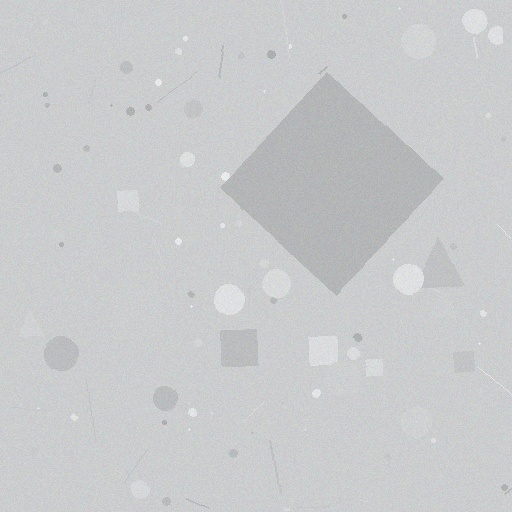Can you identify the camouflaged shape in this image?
The camouflaged shape is a diamond.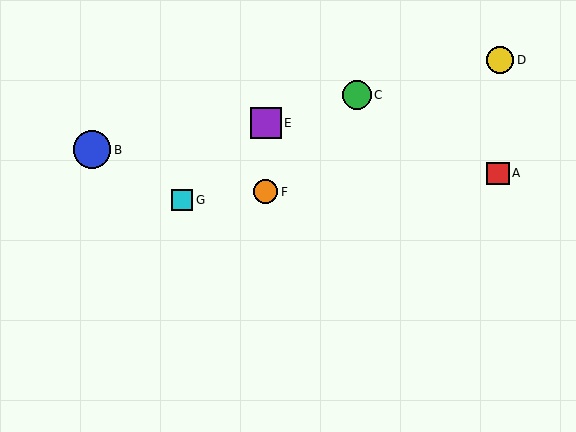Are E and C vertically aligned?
No, E is at x≈266 and C is at x≈357.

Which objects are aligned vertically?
Objects E, F are aligned vertically.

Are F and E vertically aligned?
Yes, both are at x≈266.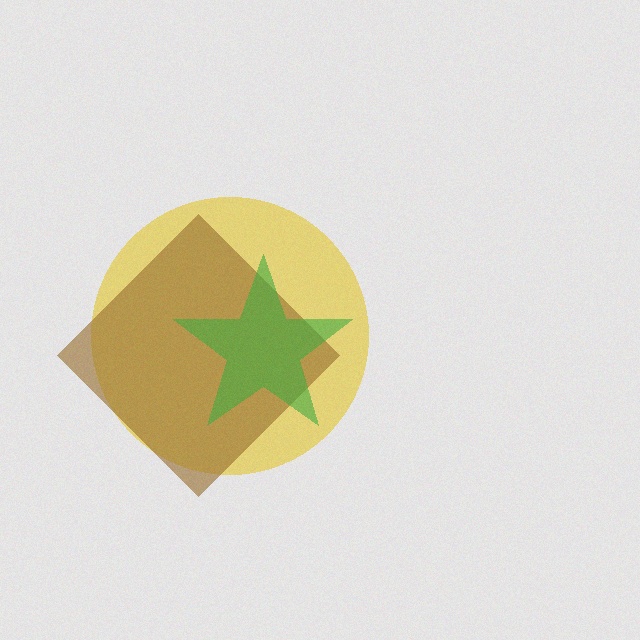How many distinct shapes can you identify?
There are 3 distinct shapes: a yellow circle, a brown diamond, a green star.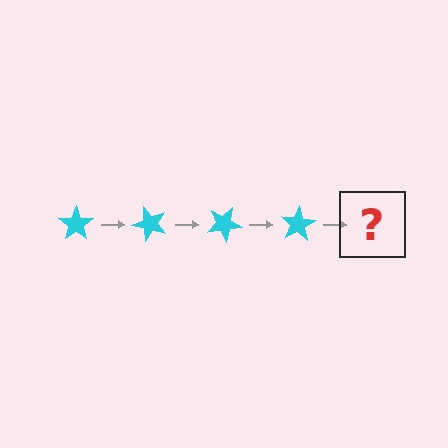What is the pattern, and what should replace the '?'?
The pattern is that the star rotates 50 degrees each step. The '?' should be a cyan star rotated 200 degrees.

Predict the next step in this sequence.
The next step is a cyan star rotated 200 degrees.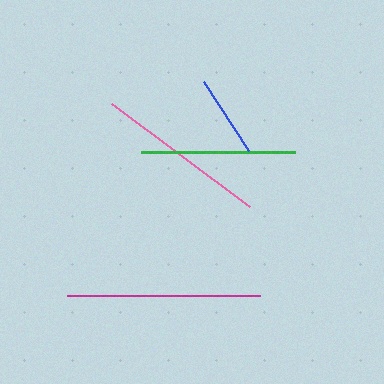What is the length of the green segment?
The green segment is approximately 154 pixels long.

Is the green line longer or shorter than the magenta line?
The magenta line is longer than the green line.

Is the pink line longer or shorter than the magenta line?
The magenta line is longer than the pink line.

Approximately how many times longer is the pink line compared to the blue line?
The pink line is approximately 2.1 times the length of the blue line.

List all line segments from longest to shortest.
From longest to shortest: magenta, pink, green, blue.